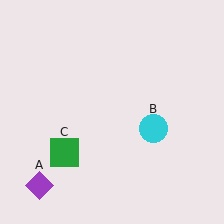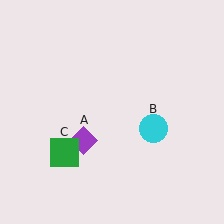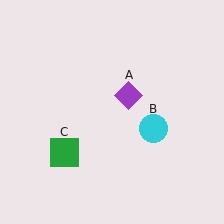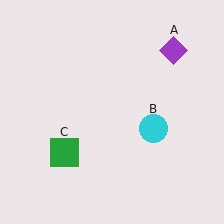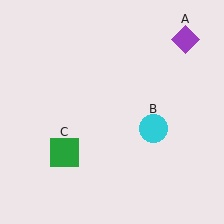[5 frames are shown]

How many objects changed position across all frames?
1 object changed position: purple diamond (object A).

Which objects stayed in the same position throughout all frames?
Cyan circle (object B) and green square (object C) remained stationary.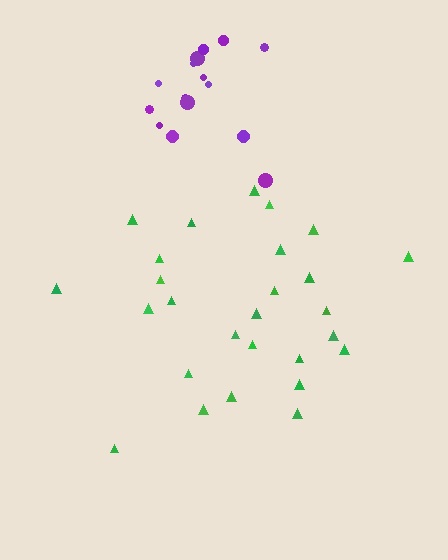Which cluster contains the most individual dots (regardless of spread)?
Green (27).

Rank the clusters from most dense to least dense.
purple, green.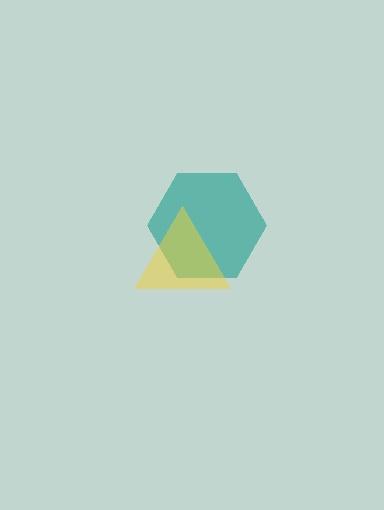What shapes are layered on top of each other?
The layered shapes are: a teal hexagon, a yellow triangle.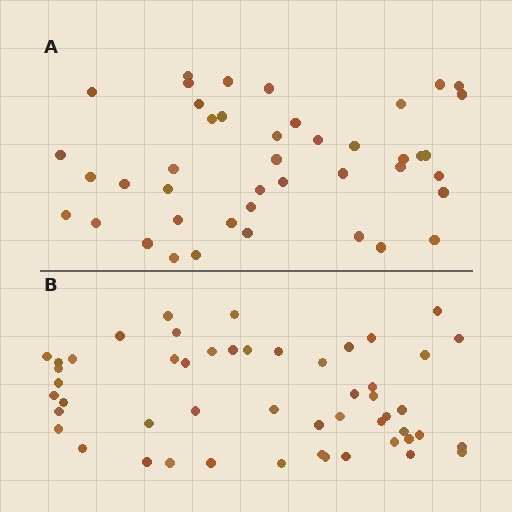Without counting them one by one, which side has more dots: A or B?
Region B (the bottom region) has more dots.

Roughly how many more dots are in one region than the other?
Region B has roughly 8 or so more dots than region A.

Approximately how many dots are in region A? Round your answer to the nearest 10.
About 40 dots. (The exact count is 43, which rounds to 40.)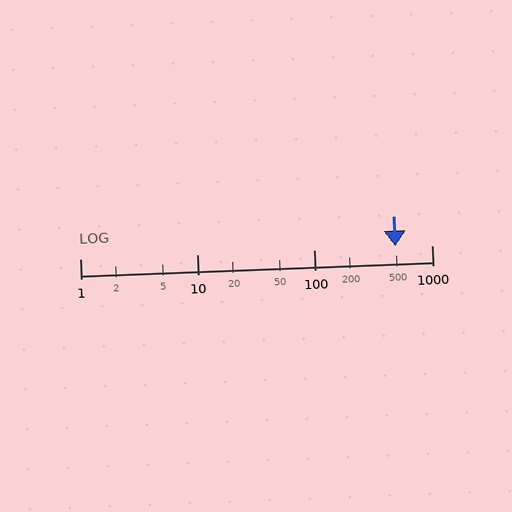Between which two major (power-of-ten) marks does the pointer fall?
The pointer is between 100 and 1000.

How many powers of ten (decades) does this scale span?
The scale spans 3 decades, from 1 to 1000.